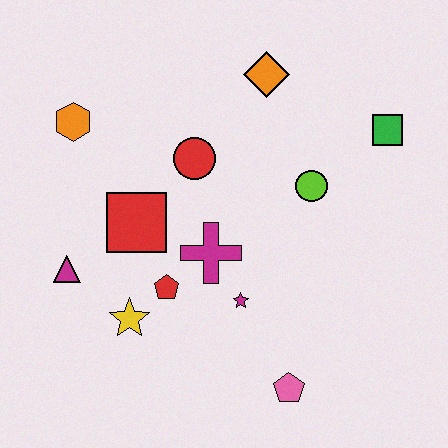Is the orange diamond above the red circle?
Yes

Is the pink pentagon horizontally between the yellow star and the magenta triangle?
No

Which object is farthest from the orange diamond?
The pink pentagon is farthest from the orange diamond.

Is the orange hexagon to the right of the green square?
No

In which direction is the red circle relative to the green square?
The red circle is to the left of the green square.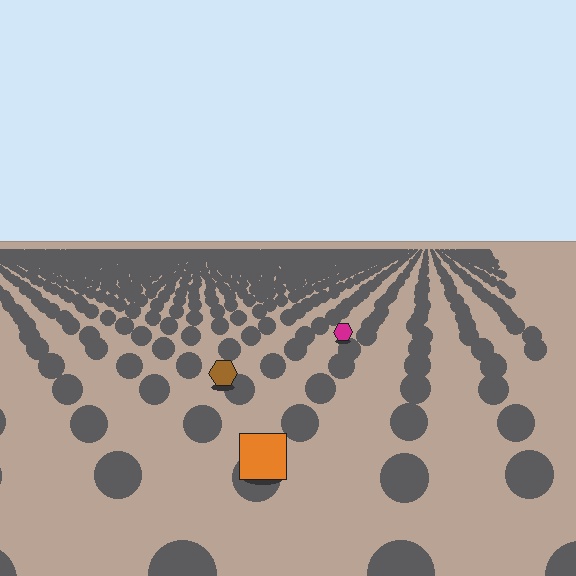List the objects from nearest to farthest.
From nearest to farthest: the orange square, the brown hexagon, the magenta hexagon.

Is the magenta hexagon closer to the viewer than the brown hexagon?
No. The brown hexagon is closer — you can tell from the texture gradient: the ground texture is coarser near it.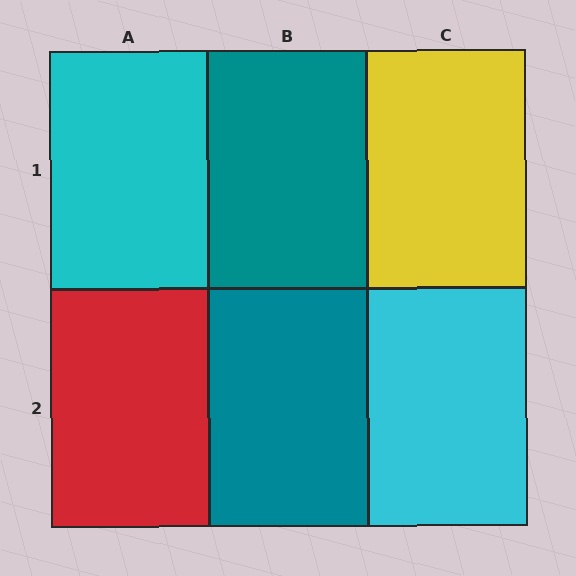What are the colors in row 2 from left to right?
Red, teal, cyan.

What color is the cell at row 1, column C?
Yellow.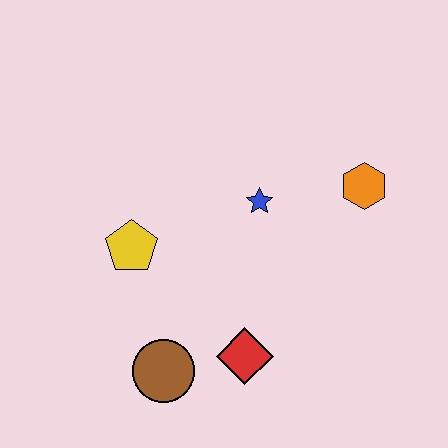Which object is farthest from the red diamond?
The orange hexagon is farthest from the red diamond.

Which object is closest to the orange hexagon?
The blue star is closest to the orange hexagon.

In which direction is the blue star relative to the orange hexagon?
The blue star is to the left of the orange hexagon.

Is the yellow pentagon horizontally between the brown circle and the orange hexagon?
No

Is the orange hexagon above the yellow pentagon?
Yes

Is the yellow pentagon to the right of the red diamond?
No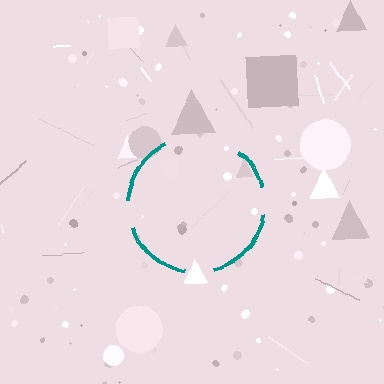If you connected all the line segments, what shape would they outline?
They would outline a circle.